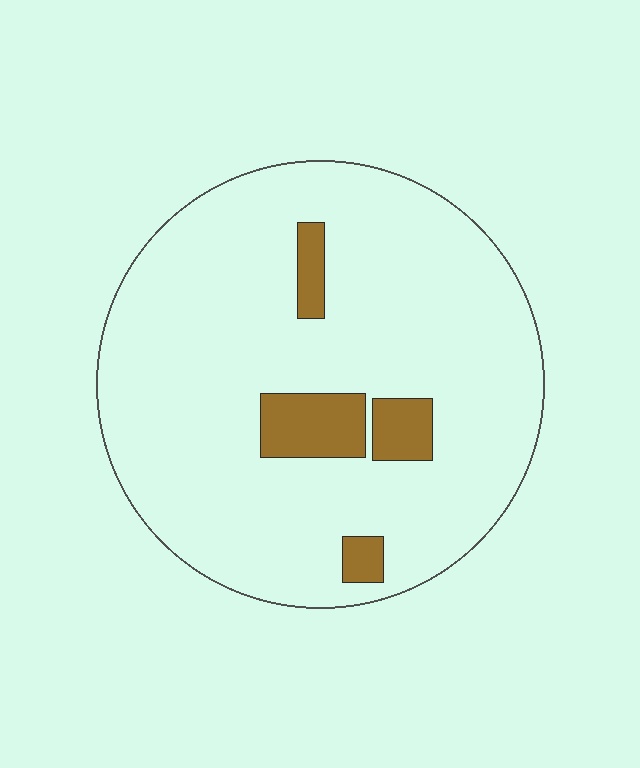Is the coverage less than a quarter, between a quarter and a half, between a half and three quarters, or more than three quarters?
Less than a quarter.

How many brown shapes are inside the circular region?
4.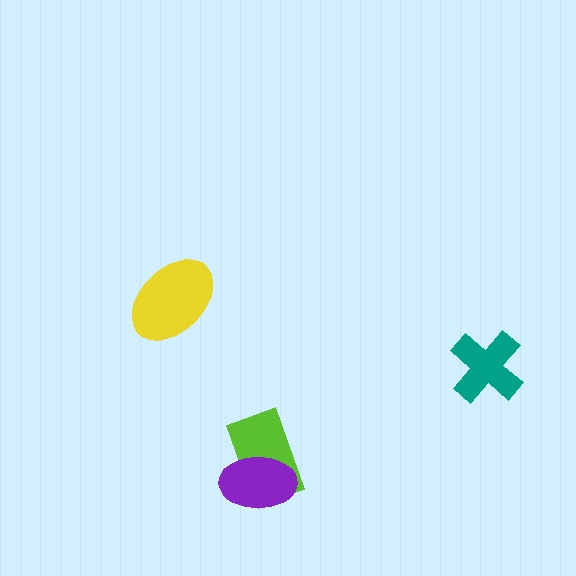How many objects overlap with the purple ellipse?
1 object overlaps with the purple ellipse.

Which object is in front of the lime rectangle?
The purple ellipse is in front of the lime rectangle.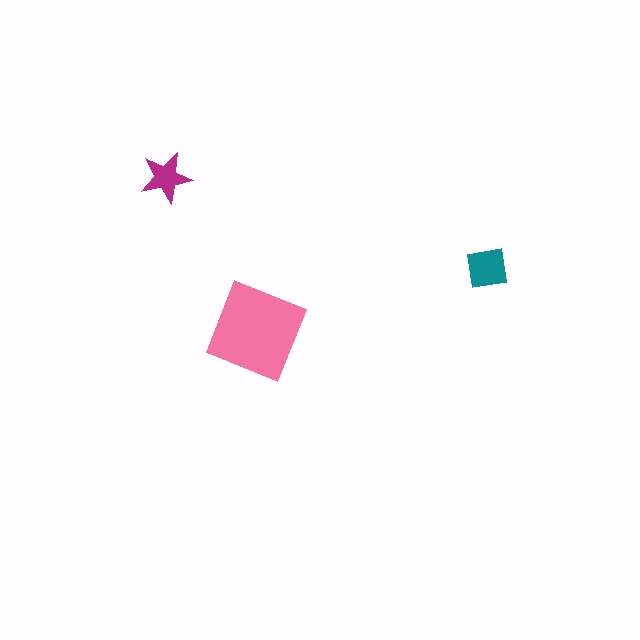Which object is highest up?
The magenta star is topmost.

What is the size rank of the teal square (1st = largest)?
2nd.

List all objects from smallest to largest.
The magenta star, the teal square, the pink diamond.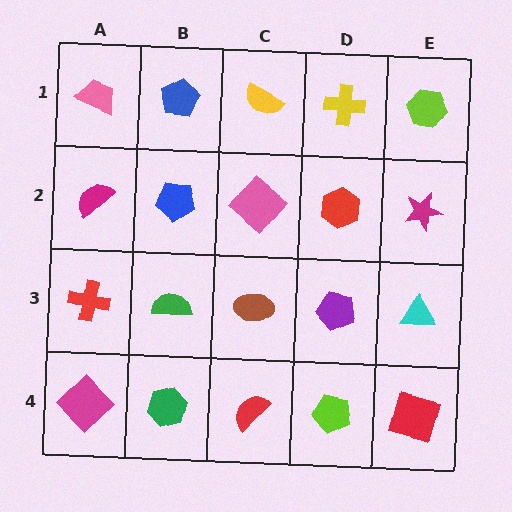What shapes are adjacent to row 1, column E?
A magenta star (row 2, column E), a yellow cross (row 1, column D).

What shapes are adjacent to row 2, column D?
A yellow cross (row 1, column D), a purple pentagon (row 3, column D), a pink diamond (row 2, column C), a magenta star (row 2, column E).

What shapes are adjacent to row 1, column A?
A magenta semicircle (row 2, column A), a blue pentagon (row 1, column B).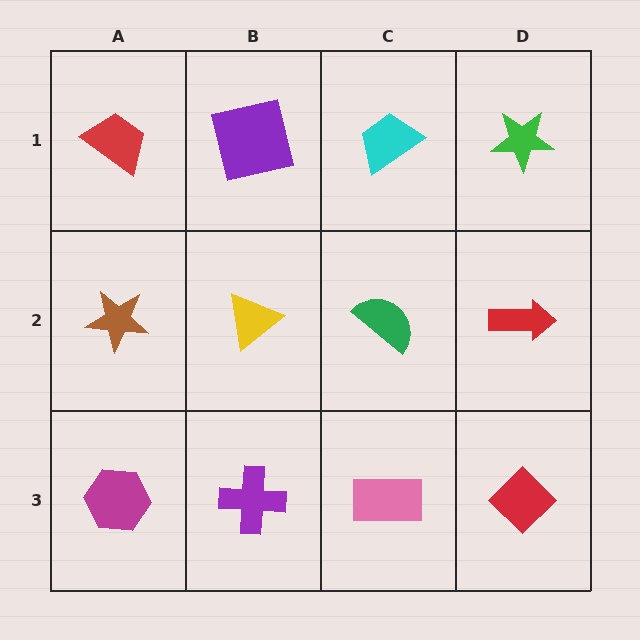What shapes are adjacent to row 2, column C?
A cyan trapezoid (row 1, column C), a pink rectangle (row 3, column C), a yellow triangle (row 2, column B), a red arrow (row 2, column D).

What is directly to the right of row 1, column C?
A green star.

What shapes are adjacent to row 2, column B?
A purple square (row 1, column B), a purple cross (row 3, column B), a brown star (row 2, column A), a green semicircle (row 2, column C).